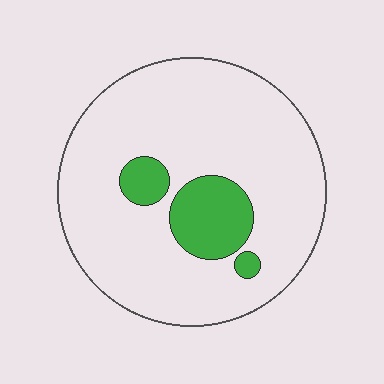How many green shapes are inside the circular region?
3.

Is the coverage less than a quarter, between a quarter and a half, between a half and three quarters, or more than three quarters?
Less than a quarter.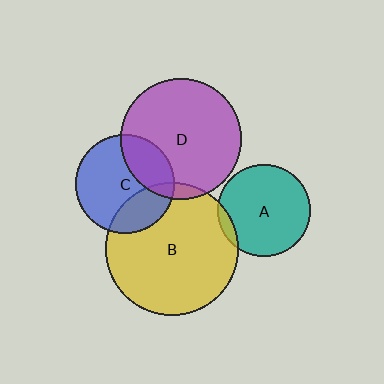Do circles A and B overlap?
Yes.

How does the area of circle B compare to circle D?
Approximately 1.2 times.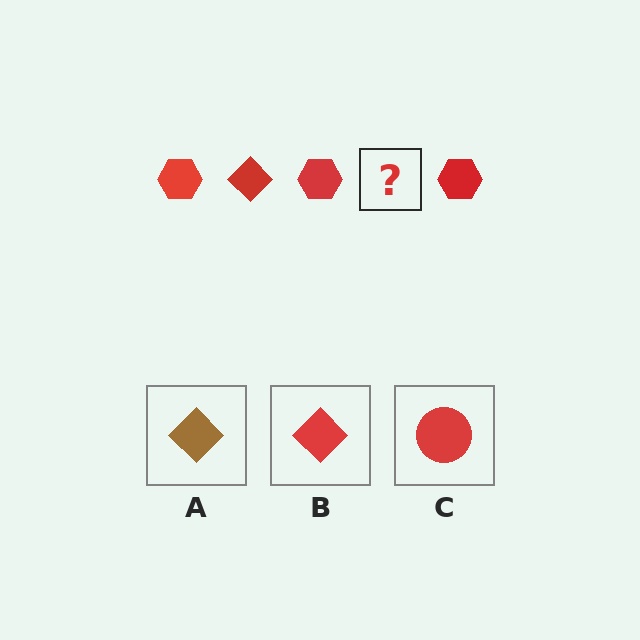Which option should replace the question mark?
Option B.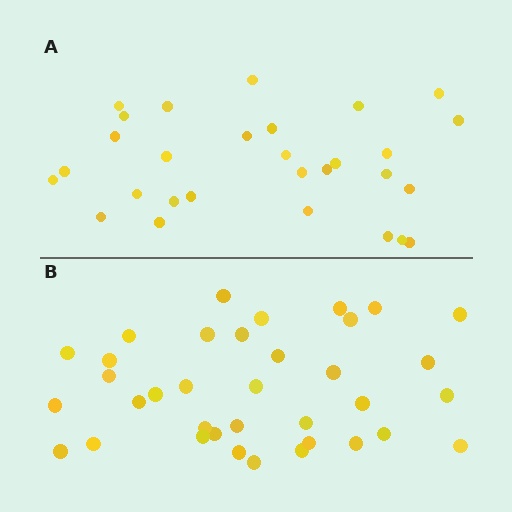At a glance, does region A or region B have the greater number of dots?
Region B (the bottom region) has more dots.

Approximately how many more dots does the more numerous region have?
Region B has roughly 8 or so more dots than region A.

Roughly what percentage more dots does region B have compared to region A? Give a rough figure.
About 25% more.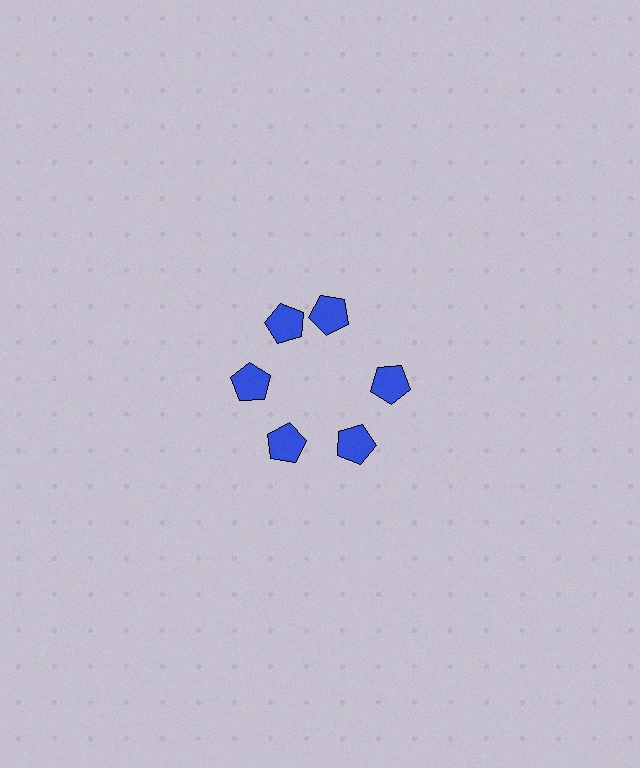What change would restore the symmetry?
The symmetry would be restored by rotating it back into even spacing with its neighbors so that all 6 pentagons sit at equal angles and equal distance from the center.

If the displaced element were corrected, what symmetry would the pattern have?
It would have 6-fold rotational symmetry — the pattern would map onto itself every 60 degrees.